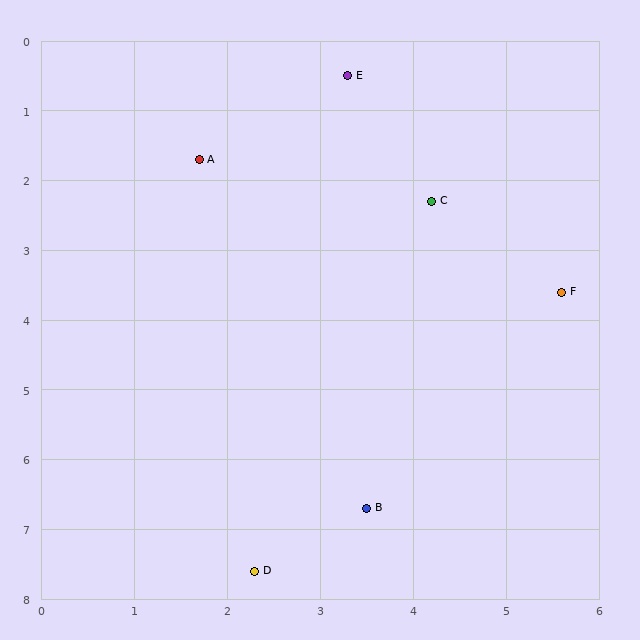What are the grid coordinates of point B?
Point B is at approximately (3.5, 6.7).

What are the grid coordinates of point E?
Point E is at approximately (3.3, 0.5).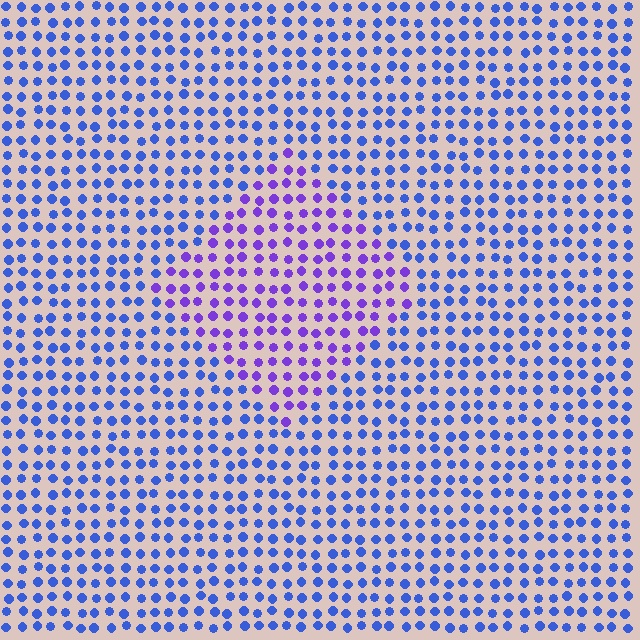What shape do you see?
I see a diamond.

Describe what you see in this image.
The image is filled with small blue elements in a uniform arrangement. A diamond-shaped region is visible where the elements are tinted to a slightly different hue, forming a subtle color boundary.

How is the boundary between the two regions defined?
The boundary is defined purely by a slight shift in hue (about 39 degrees). Spacing, size, and orientation are identical on both sides.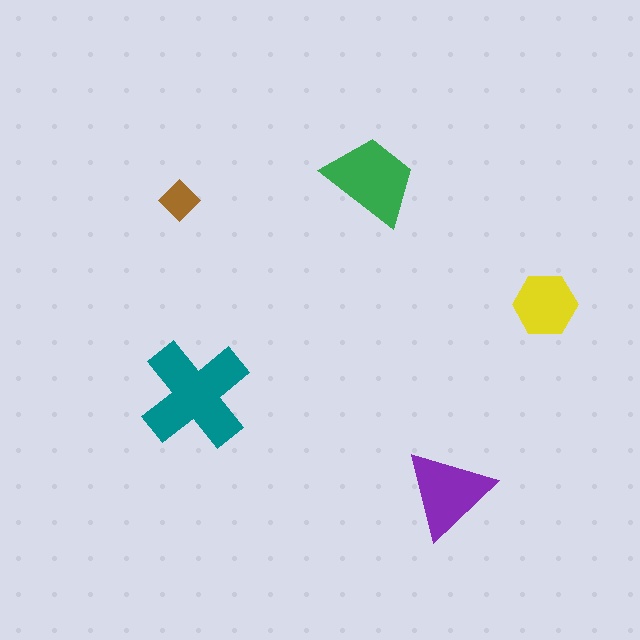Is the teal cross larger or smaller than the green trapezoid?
Larger.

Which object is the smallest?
The brown diamond.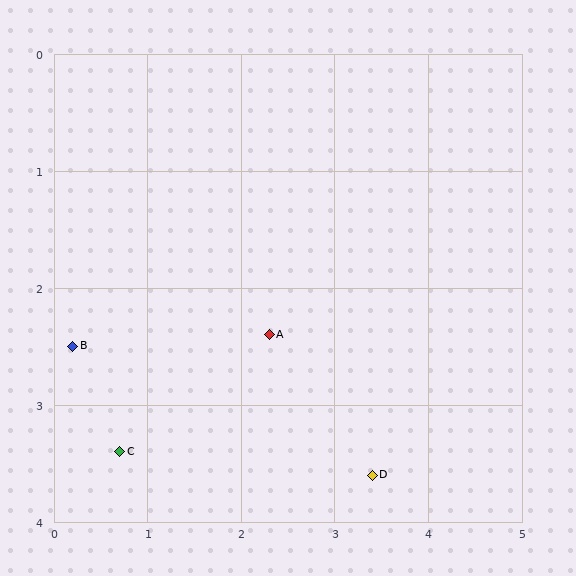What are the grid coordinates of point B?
Point B is at approximately (0.2, 2.5).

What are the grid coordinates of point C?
Point C is at approximately (0.7, 3.4).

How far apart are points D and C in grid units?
Points D and C are about 2.7 grid units apart.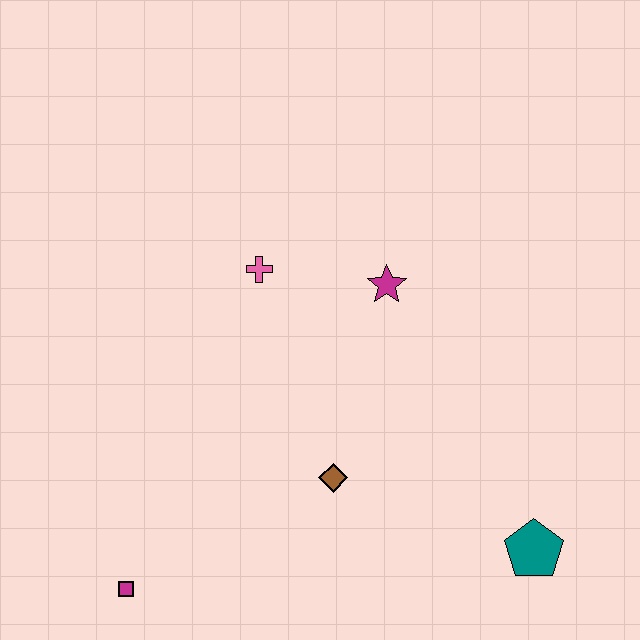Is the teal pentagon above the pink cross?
No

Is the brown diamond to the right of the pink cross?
Yes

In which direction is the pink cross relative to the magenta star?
The pink cross is to the left of the magenta star.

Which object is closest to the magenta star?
The pink cross is closest to the magenta star.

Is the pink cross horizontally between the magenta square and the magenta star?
Yes